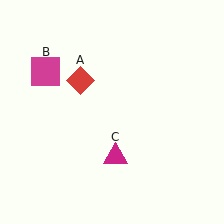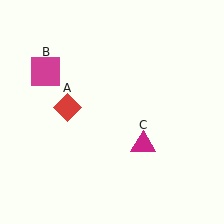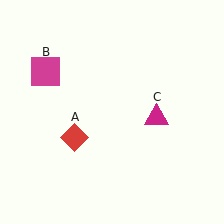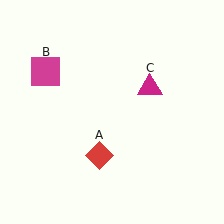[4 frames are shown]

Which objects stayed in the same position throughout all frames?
Magenta square (object B) remained stationary.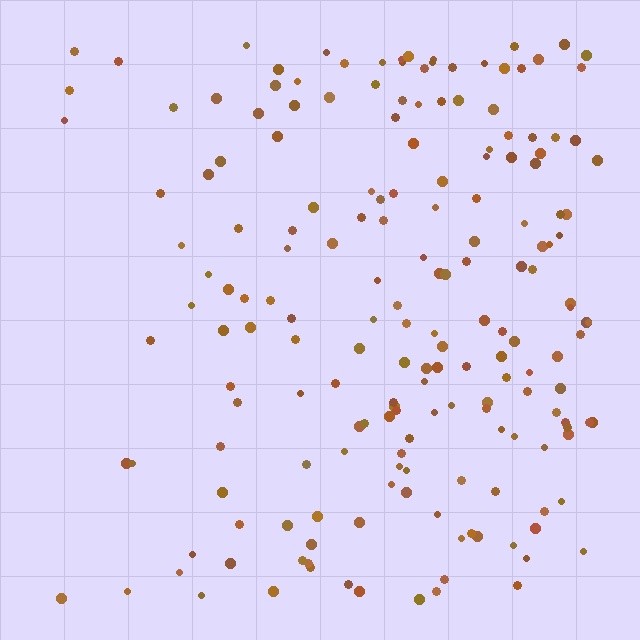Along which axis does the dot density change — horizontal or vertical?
Horizontal.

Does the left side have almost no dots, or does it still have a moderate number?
Still a moderate number, just noticeably fewer than the right.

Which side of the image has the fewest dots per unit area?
The left.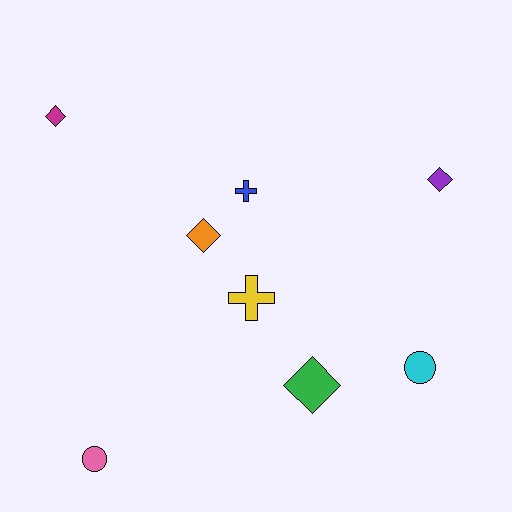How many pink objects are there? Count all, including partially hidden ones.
There is 1 pink object.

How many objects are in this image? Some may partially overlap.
There are 8 objects.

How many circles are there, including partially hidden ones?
There are 2 circles.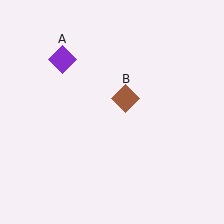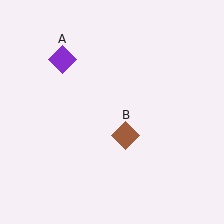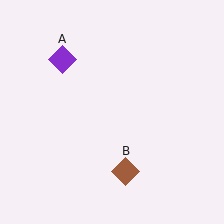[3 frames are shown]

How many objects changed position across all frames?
1 object changed position: brown diamond (object B).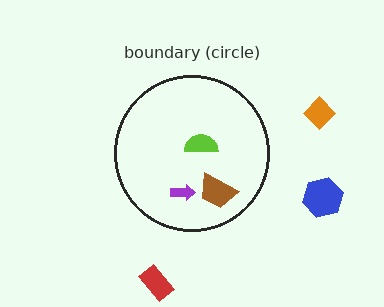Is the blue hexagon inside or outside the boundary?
Outside.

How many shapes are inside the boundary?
3 inside, 3 outside.